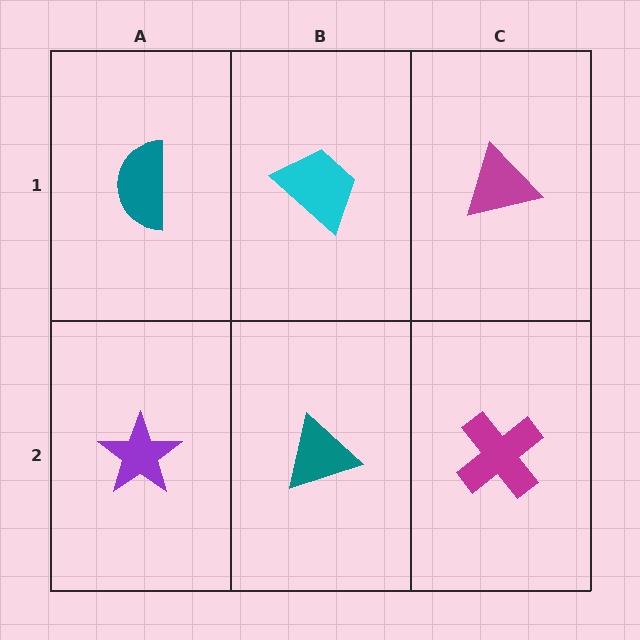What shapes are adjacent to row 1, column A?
A purple star (row 2, column A), a cyan trapezoid (row 1, column B).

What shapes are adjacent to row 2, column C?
A magenta triangle (row 1, column C), a teal triangle (row 2, column B).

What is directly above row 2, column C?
A magenta triangle.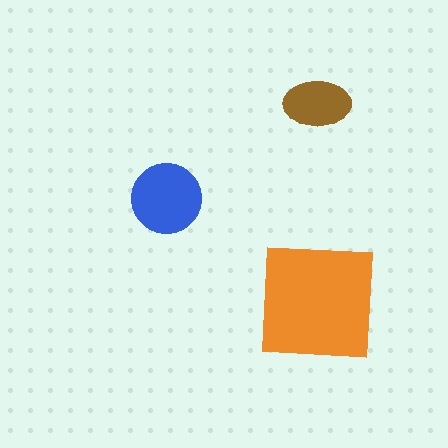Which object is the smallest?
The brown ellipse.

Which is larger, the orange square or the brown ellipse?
The orange square.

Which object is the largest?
The orange square.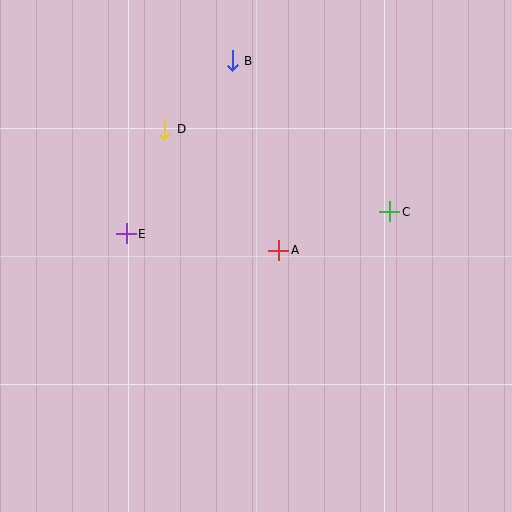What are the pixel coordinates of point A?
Point A is at (279, 250).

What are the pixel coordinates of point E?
Point E is at (126, 234).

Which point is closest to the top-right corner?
Point C is closest to the top-right corner.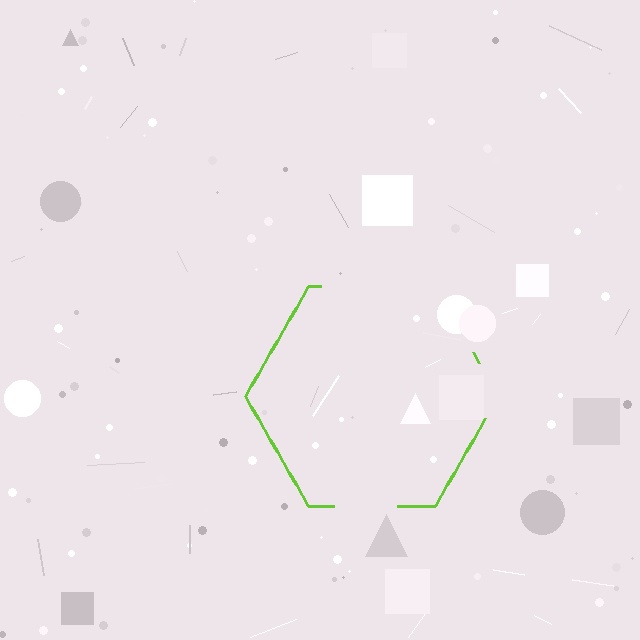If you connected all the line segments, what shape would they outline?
They would outline a hexagon.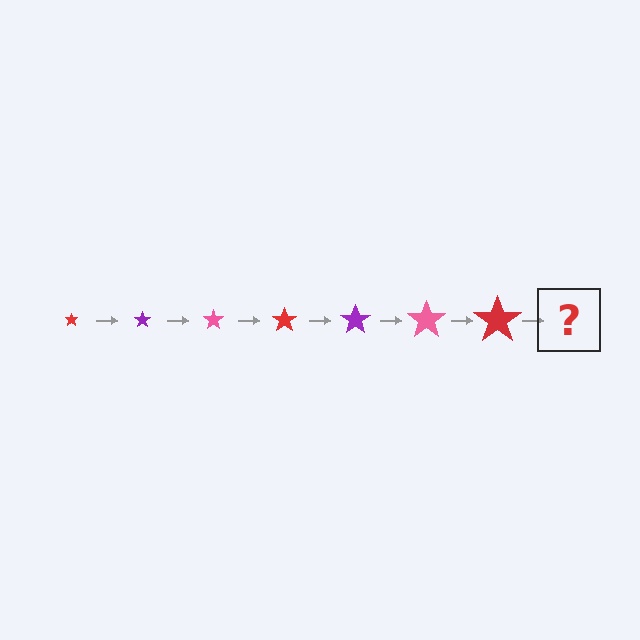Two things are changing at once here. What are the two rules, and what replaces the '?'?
The two rules are that the star grows larger each step and the color cycles through red, purple, and pink. The '?' should be a purple star, larger than the previous one.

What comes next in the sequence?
The next element should be a purple star, larger than the previous one.